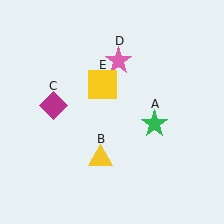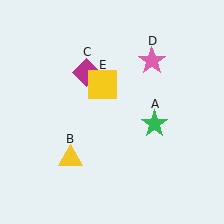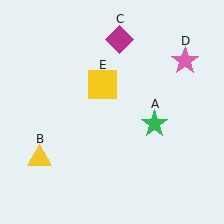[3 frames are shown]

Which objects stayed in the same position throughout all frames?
Green star (object A) and yellow square (object E) remained stationary.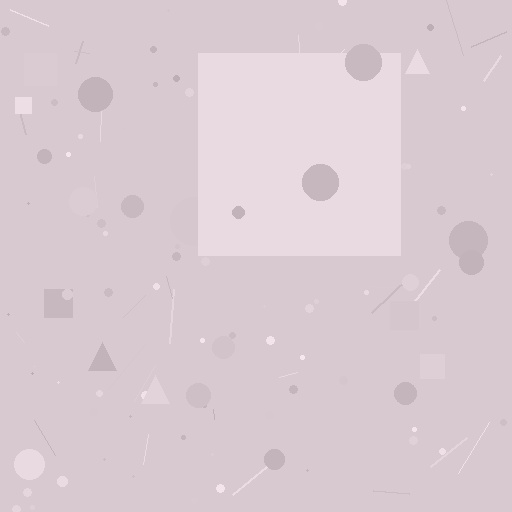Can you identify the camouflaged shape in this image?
The camouflaged shape is a square.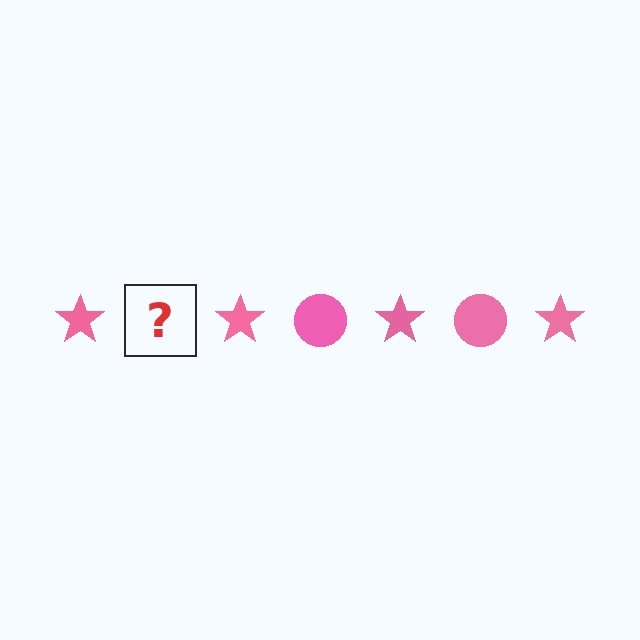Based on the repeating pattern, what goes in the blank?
The blank should be a pink circle.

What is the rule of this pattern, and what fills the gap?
The rule is that the pattern cycles through star, circle shapes in pink. The gap should be filled with a pink circle.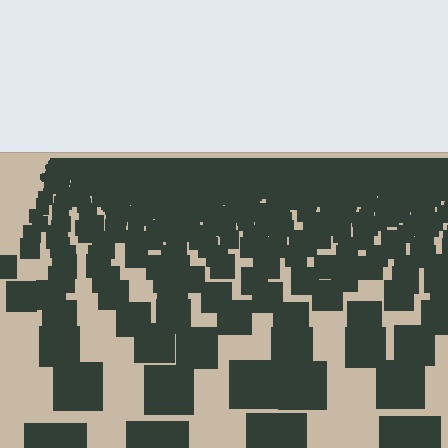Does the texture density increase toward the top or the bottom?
Density increases toward the top.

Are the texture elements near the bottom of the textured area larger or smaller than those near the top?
Larger. Near the bottom, elements are closer to the viewer and appear at a bigger on-screen size.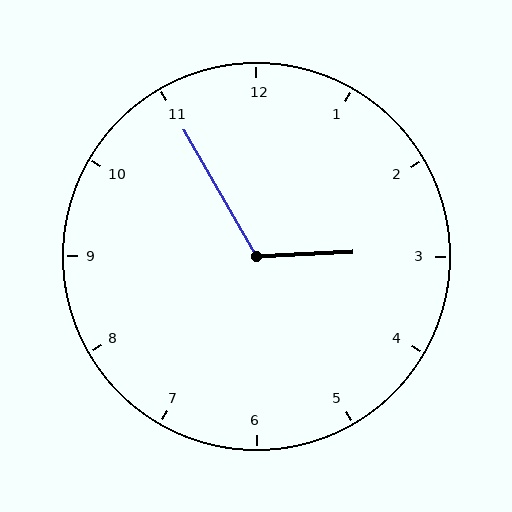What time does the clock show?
2:55.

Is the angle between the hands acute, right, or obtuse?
It is obtuse.